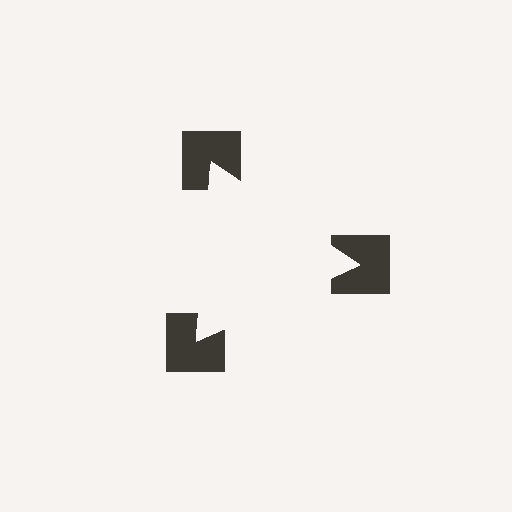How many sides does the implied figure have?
3 sides.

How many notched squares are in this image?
There are 3 — one at each vertex of the illusory triangle.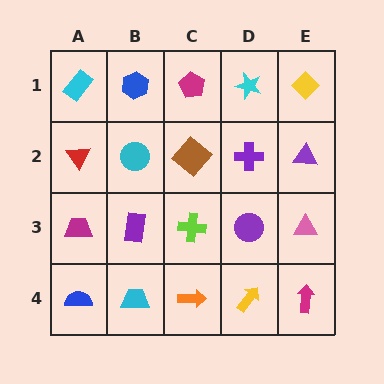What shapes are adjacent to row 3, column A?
A red triangle (row 2, column A), a blue semicircle (row 4, column A), a purple rectangle (row 3, column B).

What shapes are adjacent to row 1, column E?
A purple triangle (row 2, column E), a cyan star (row 1, column D).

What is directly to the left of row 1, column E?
A cyan star.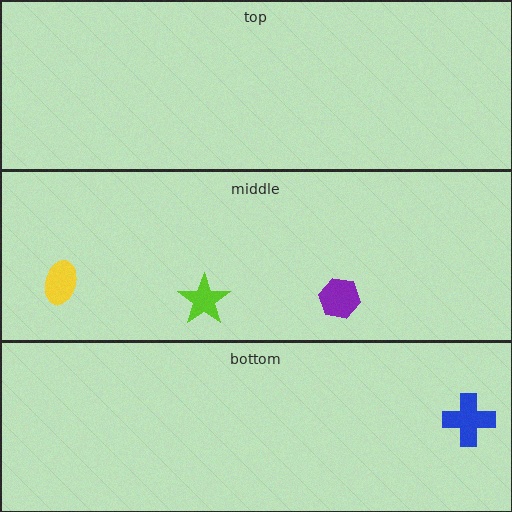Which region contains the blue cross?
The bottom region.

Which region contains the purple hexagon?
The middle region.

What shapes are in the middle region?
The yellow ellipse, the purple hexagon, the lime star.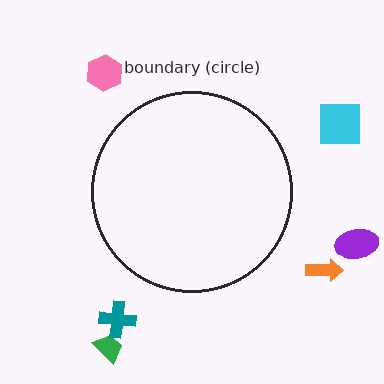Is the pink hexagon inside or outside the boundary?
Outside.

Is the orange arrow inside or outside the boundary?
Outside.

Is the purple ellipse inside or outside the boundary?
Outside.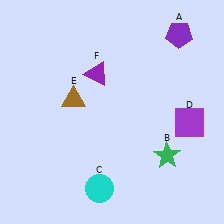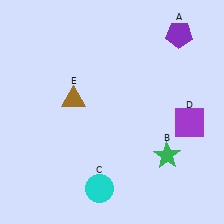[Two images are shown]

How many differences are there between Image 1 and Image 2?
There is 1 difference between the two images.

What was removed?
The purple triangle (F) was removed in Image 2.